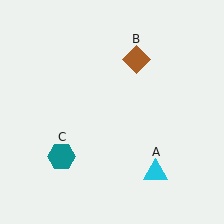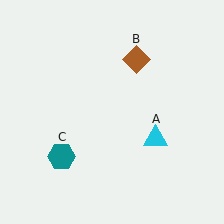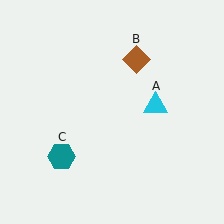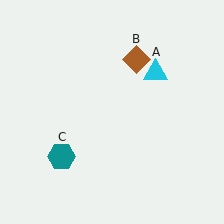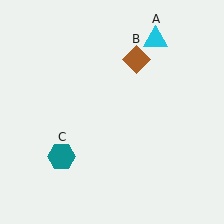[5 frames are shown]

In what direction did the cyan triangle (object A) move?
The cyan triangle (object A) moved up.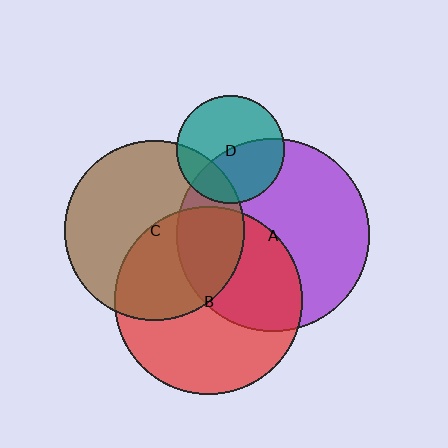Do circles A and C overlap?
Yes.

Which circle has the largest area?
Circle A (purple).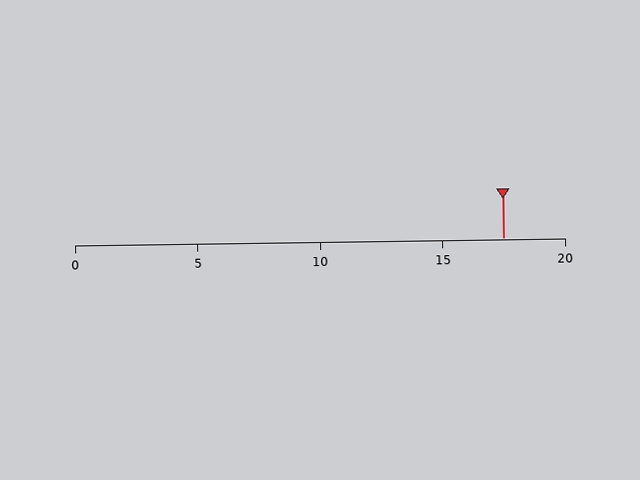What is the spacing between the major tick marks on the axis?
The major ticks are spaced 5 apart.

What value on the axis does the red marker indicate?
The marker indicates approximately 17.5.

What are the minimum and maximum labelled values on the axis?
The axis runs from 0 to 20.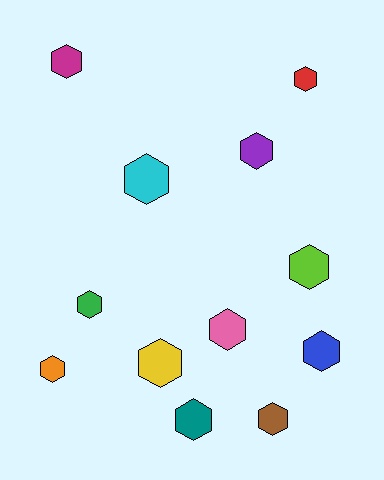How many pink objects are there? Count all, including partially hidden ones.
There is 1 pink object.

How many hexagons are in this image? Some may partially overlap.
There are 12 hexagons.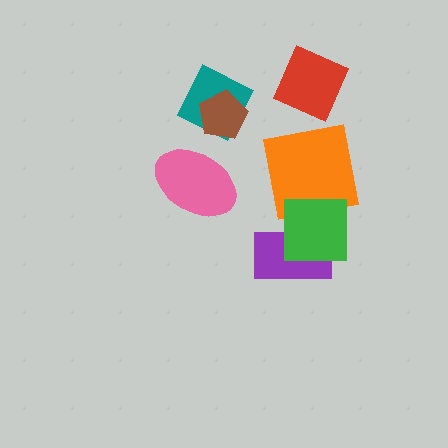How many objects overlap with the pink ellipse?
0 objects overlap with the pink ellipse.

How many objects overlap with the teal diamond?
1 object overlaps with the teal diamond.